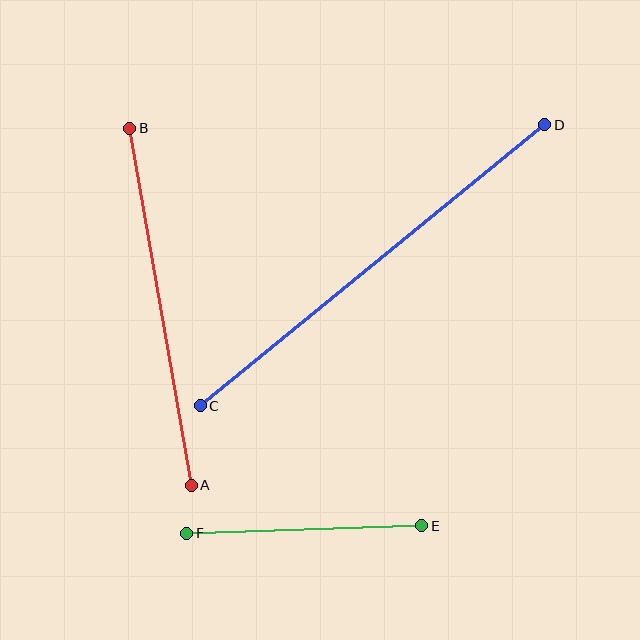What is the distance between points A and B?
The distance is approximately 362 pixels.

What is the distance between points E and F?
The distance is approximately 235 pixels.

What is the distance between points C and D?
The distance is approximately 445 pixels.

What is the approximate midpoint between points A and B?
The midpoint is at approximately (161, 307) pixels.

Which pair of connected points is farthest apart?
Points C and D are farthest apart.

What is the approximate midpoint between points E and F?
The midpoint is at approximately (304, 529) pixels.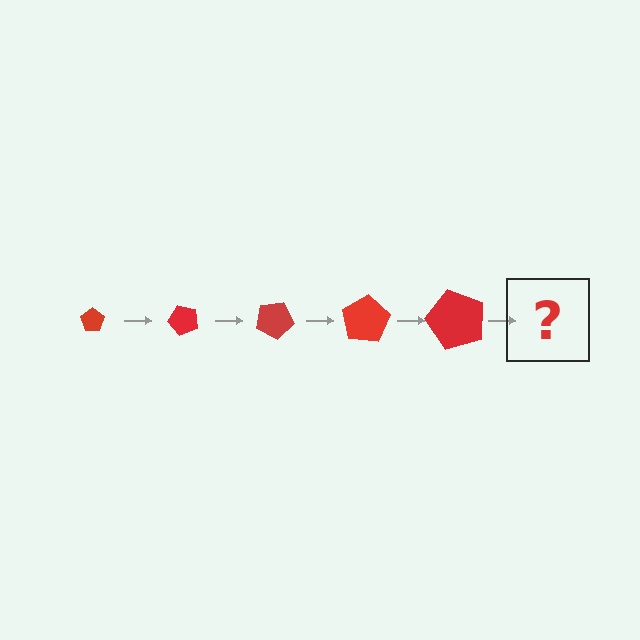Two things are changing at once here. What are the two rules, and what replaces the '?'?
The two rules are that the pentagon grows larger each step and it rotates 50 degrees each step. The '?' should be a pentagon, larger than the previous one and rotated 250 degrees from the start.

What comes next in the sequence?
The next element should be a pentagon, larger than the previous one and rotated 250 degrees from the start.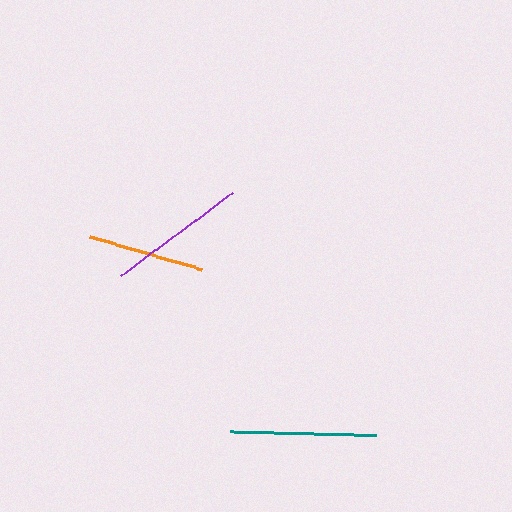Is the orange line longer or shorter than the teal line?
The teal line is longer than the orange line.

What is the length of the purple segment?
The purple segment is approximately 138 pixels long.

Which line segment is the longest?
The teal line is the longest at approximately 146 pixels.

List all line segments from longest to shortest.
From longest to shortest: teal, purple, orange.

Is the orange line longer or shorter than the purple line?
The purple line is longer than the orange line.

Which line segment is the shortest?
The orange line is the shortest at approximately 117 pixels.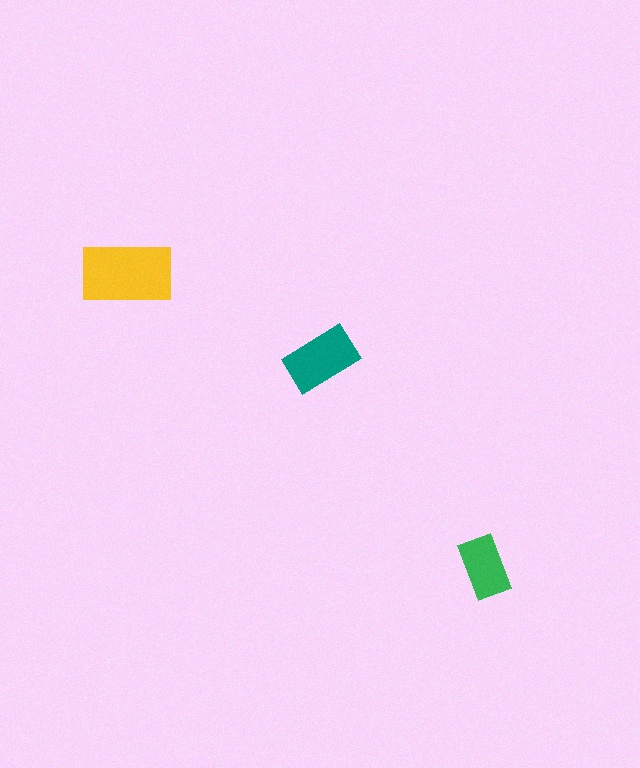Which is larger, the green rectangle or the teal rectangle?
The teal one.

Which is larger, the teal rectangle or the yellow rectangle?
The yellow one.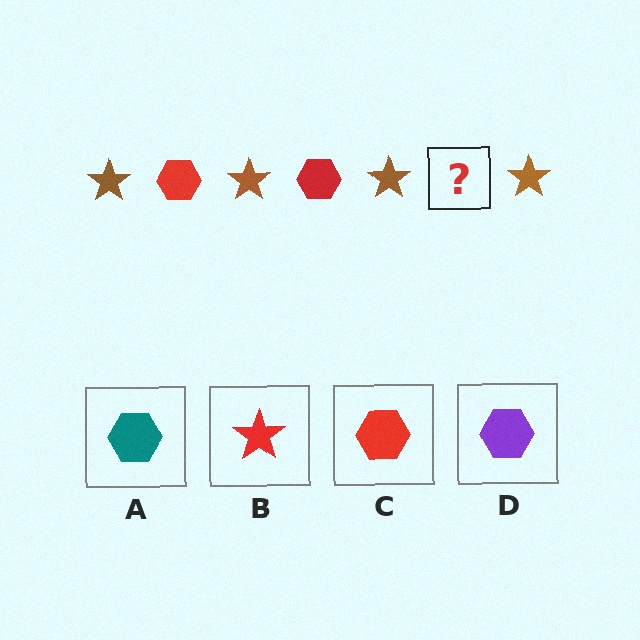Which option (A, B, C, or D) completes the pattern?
C.